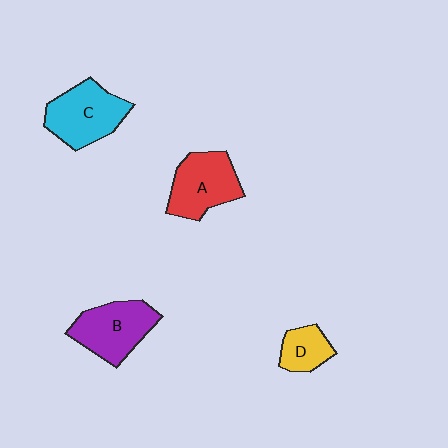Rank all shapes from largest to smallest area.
From largest to smallest: C (cyan), B (purple), A (red), D (yellow).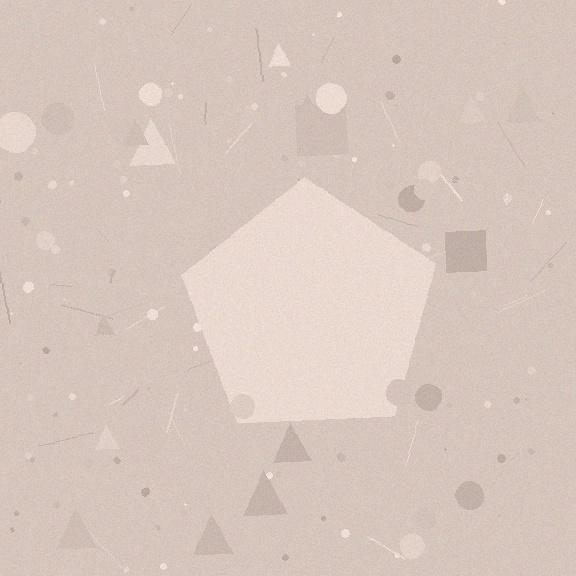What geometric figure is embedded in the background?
A pentagon is embedded in the background.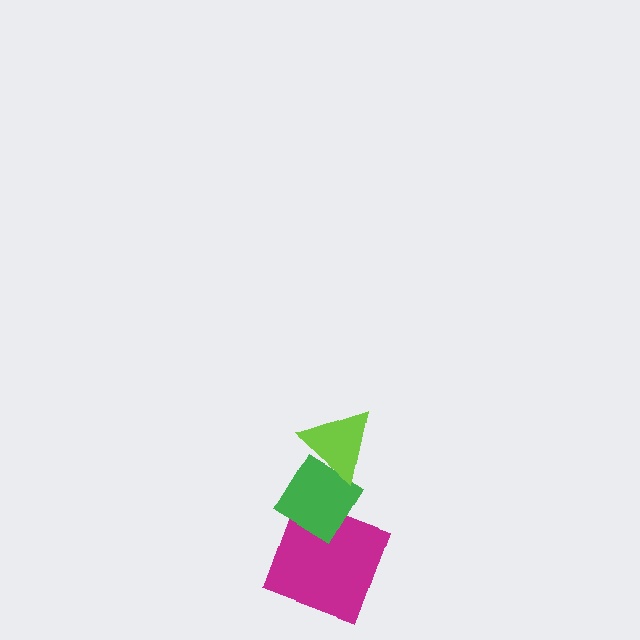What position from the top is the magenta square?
The magenta square is 3rd from the top.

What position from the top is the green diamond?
The green diamond is 2nd from the top.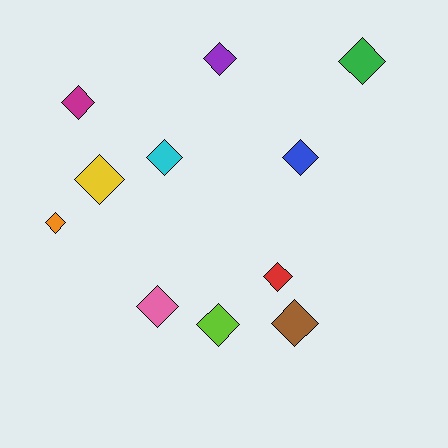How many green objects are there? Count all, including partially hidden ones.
There is 1 green object.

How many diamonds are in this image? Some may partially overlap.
There are 11 diamonds.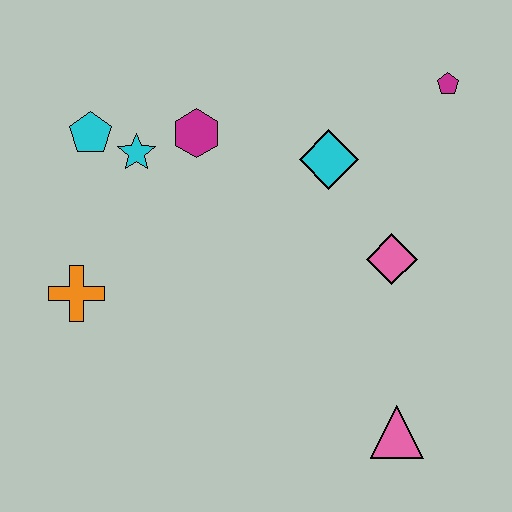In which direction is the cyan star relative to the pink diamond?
The cyan star is to the left of the pink diamond.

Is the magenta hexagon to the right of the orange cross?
Yes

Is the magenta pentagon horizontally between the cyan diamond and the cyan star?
No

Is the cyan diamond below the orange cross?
No